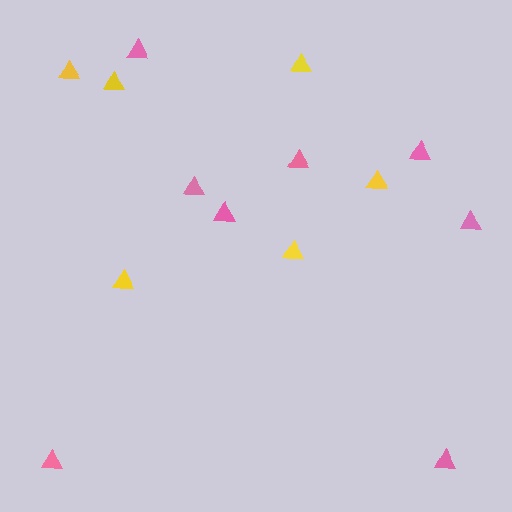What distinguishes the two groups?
There are 2 groups: one group of yellow triangles (6) and one group of pink triangles (8).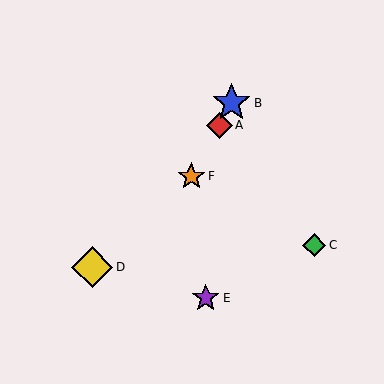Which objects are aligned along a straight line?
Objects A, B, F are aligned along a straight line.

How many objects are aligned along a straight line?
3 objects (A, B, F) are aligned along a straight line.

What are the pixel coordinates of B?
Object B is at (232, 103).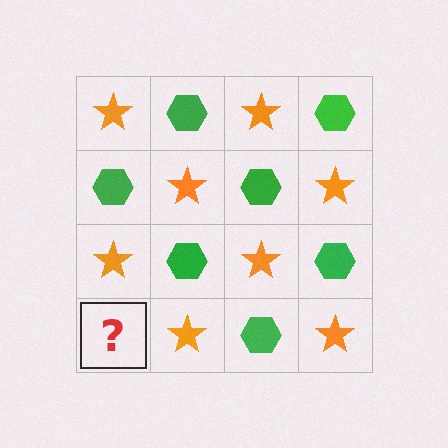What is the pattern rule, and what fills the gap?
The rule is that it alternates orange star and green hexagon in a checkerboard pattern. The gap should be filled with a green hexagon.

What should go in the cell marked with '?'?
The missing cell should contain a green hexagon.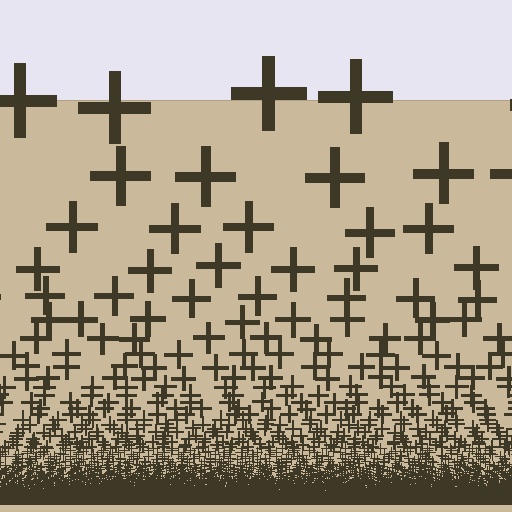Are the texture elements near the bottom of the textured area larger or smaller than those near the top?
Smaller. The gradient is inverted — elements near the bottom are smaller and denser.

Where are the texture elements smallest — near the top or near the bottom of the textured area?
Near the bottom.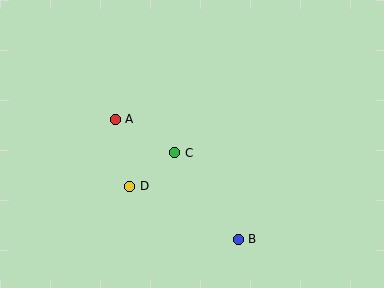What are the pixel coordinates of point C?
Point C is at (175, 153).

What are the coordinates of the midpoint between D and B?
The midpoint between D and B is at (184, 213).